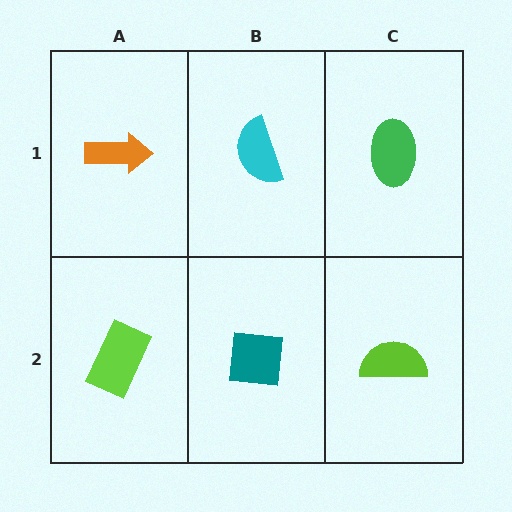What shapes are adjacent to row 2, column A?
An orange arrow (row 1, column A), a teal square (row 2, column B).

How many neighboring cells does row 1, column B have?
3.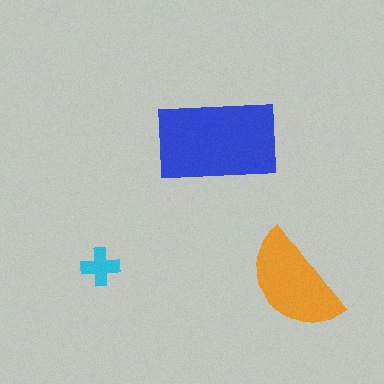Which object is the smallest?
The cyan cross.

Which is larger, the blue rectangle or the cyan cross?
The blue rectangle.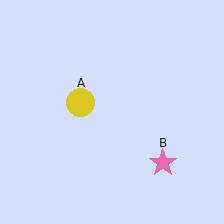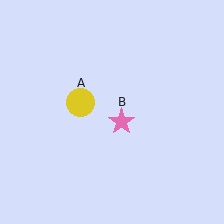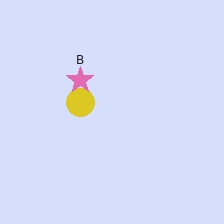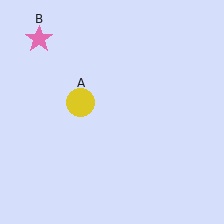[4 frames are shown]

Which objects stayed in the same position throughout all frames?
Yellow circle (object A) remained stationary.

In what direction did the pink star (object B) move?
The pink star (object B) moved up and to the left.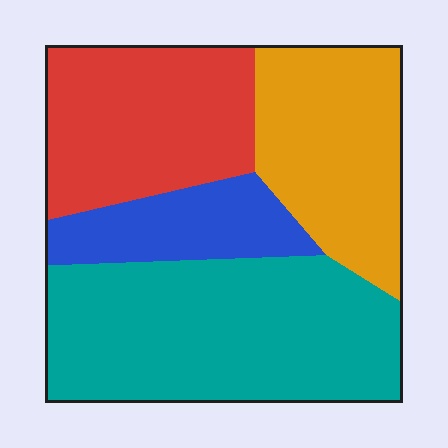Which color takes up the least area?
Blue, at roughly 15%.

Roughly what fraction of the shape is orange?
Orange covers roughly 25% of the shape.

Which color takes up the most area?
Teal, at roughly 40%.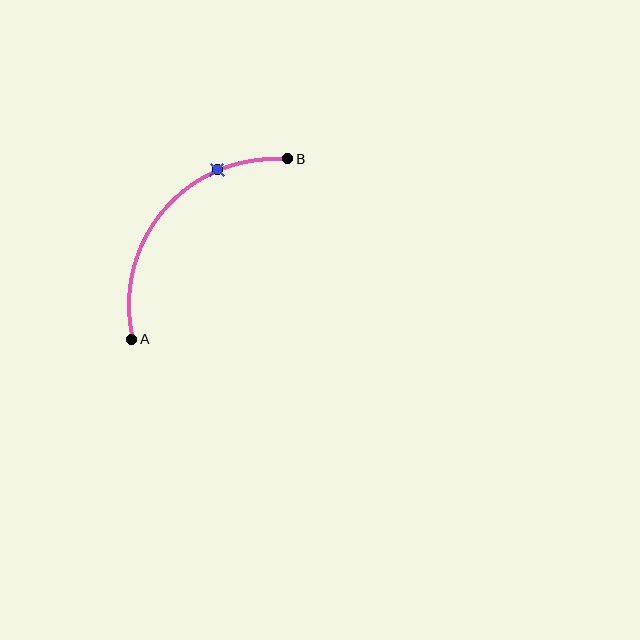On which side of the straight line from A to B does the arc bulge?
The arc bulges above and to the left of the straight line connecting A and B.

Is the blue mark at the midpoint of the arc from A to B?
No. The blue mark lies on the arc but is closer to endpoint B. The arc midpoint would be at the point on the curve equidistant along the arc from both A and B.